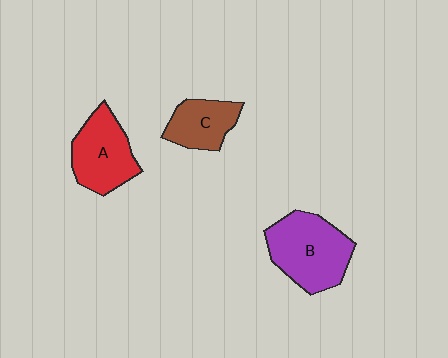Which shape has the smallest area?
Shape C (brown).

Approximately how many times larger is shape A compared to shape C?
Approximately 1.4 times.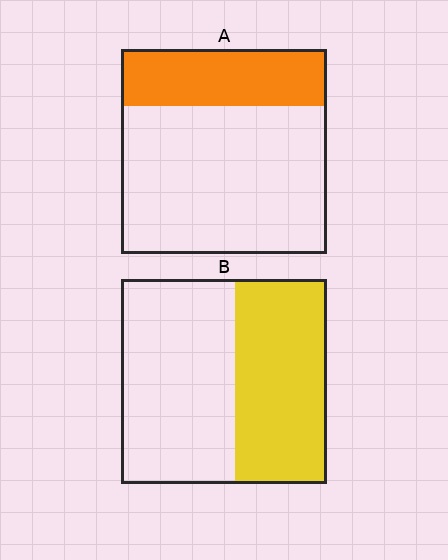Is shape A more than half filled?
No.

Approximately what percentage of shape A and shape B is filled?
A is approximately 30% and B is approximately 45%.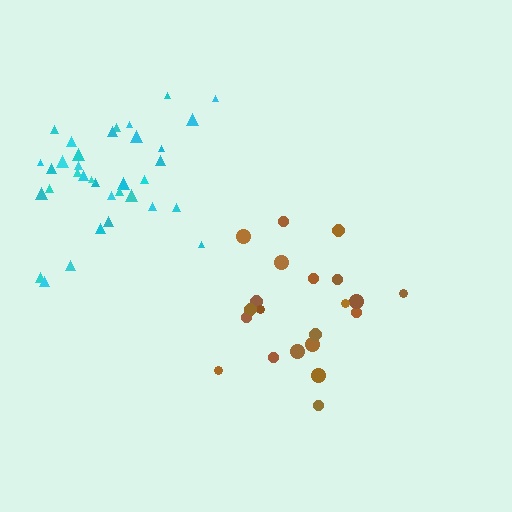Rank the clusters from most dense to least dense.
cyan, brown.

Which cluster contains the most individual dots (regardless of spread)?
Cyan (35).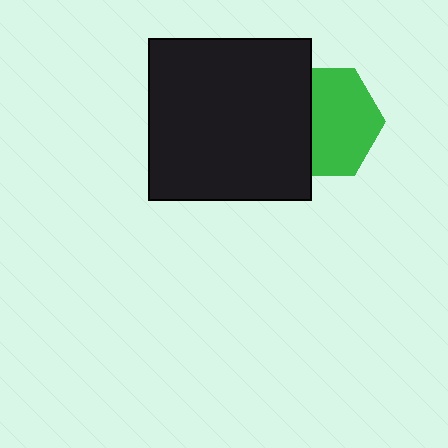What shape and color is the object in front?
The object in front is a black square.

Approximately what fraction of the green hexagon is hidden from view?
Roughly 37% of the green hexagon is hidden behind the black square.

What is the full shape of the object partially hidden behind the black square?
The partially hidden object is a green hexagon.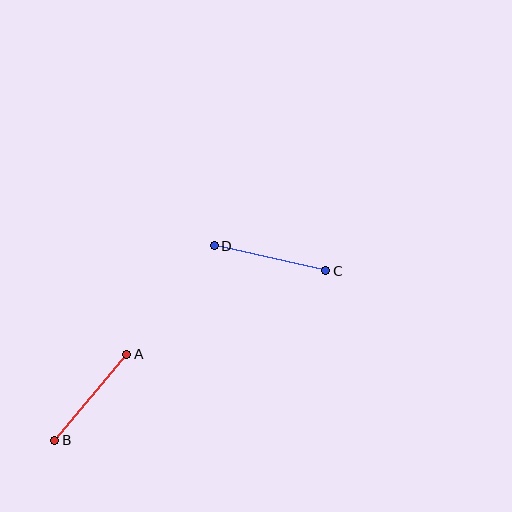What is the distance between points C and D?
The distance is approximately 114 pixels.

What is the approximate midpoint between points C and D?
The midpoint is at approximately (270, 258) pixels.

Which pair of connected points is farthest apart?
Points C and D are farthest apart.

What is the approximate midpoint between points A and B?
The midpoint is at approximately (91, 397) pixels.